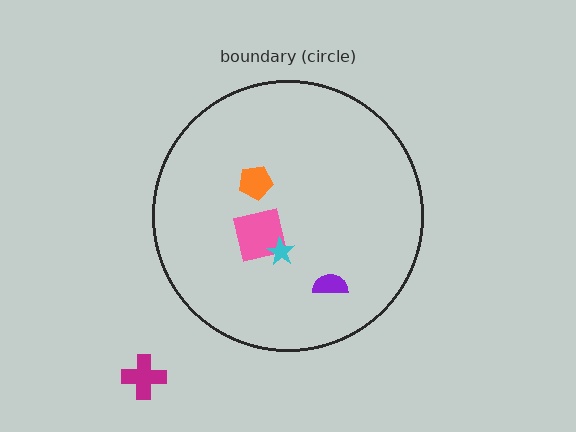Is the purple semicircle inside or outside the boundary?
Inside.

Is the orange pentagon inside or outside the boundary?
Inside.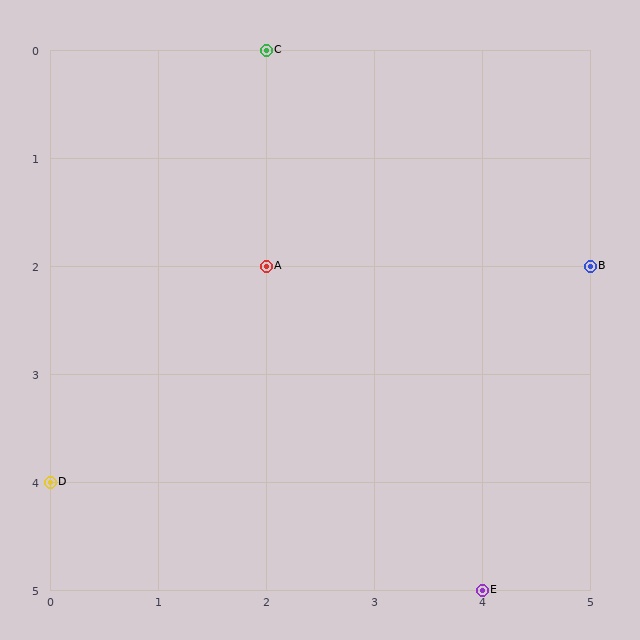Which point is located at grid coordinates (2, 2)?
Point A is at (2, 2).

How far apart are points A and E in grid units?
Points A and E are 2 columns and 3 rows apart (about 3.6 grid units diagonally).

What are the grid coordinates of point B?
Point B is at grid coordinates (5, 2).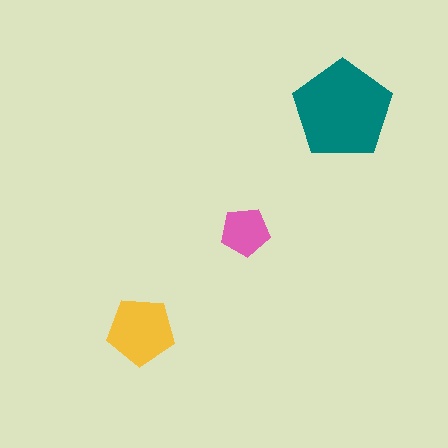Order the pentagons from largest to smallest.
the teal one, the yellow one, the pink one.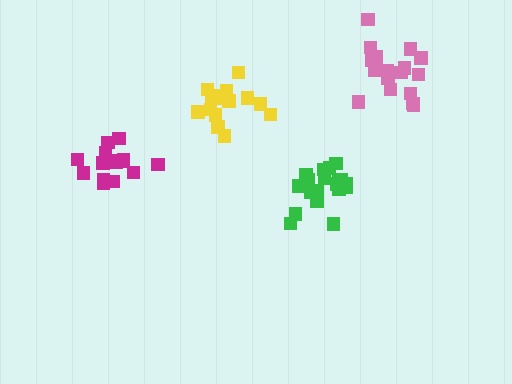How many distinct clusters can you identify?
There are 4 distinct clusters.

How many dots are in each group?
Group 1: 18 dots, Group 2: 15 dots, Group 3: 15 dots, Group 4: 19 dots (67 total).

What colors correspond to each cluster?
The clusters are colored: pink, magenta, yellow, green.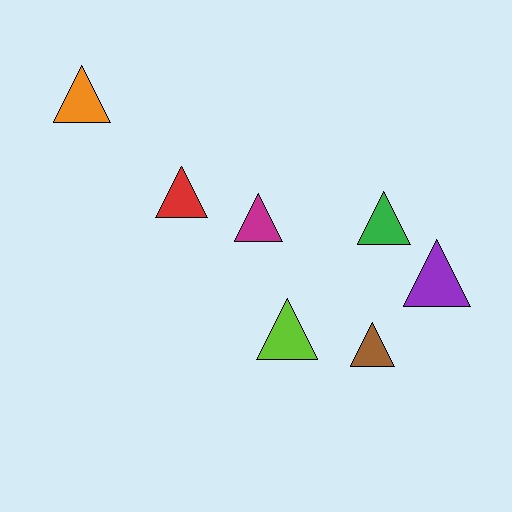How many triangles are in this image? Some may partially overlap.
There are 7 triangles.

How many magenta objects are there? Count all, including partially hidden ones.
There is 1 magenta object.